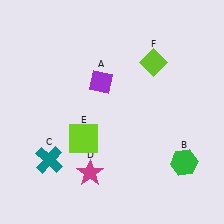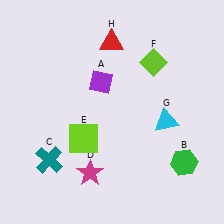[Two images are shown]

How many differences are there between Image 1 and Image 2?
There are 2 differences between the two images.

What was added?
A cyan triangle (G), a red triangle (H) were added in Image 2.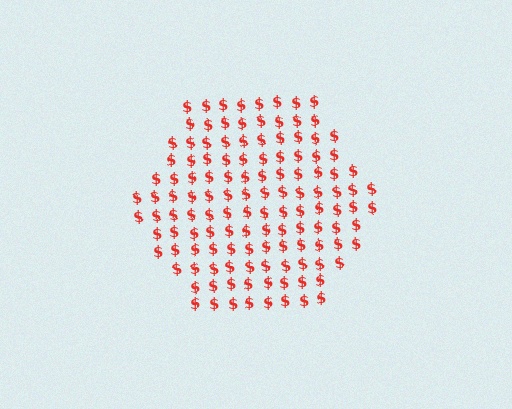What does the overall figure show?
The overall figure shows a hexagon.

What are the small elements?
The small elements are dollar signs.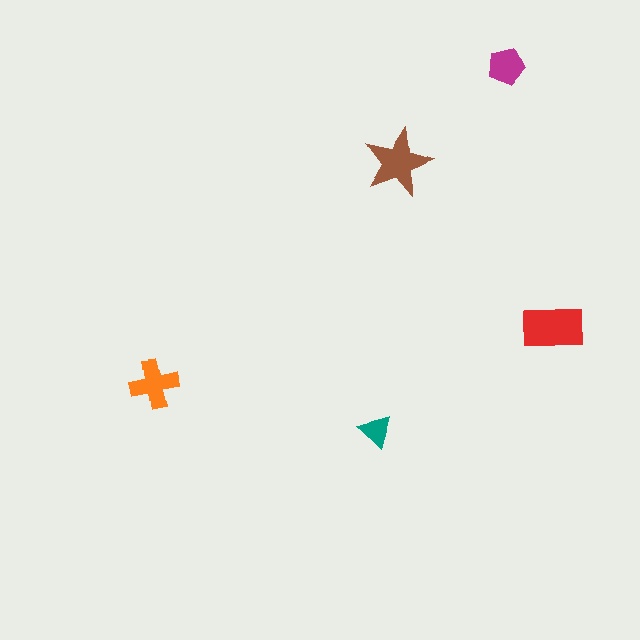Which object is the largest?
The red rectangle.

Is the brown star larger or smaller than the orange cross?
Larger.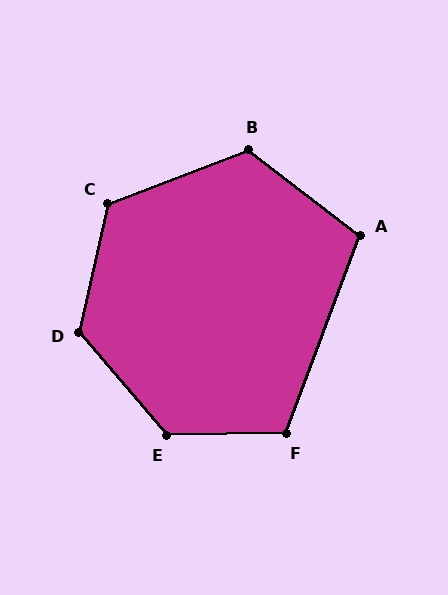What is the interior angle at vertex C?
Approximately 124 degrees (obtuse).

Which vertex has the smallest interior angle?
A, at approximately 107 degrees.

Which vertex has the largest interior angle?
E, at approximately 129 degrees.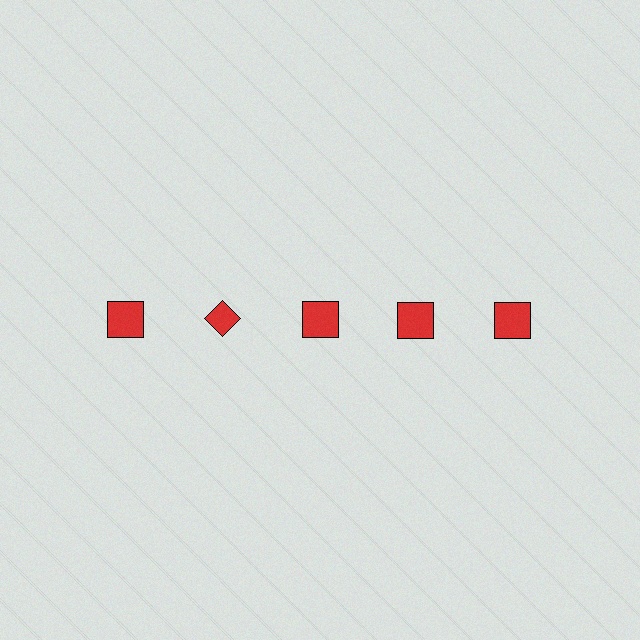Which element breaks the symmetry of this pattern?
The red diamond in the top row, second from left column breaks the symmetry. All other shapes are red squares.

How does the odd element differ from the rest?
It has a different shape: diamond instead of square.